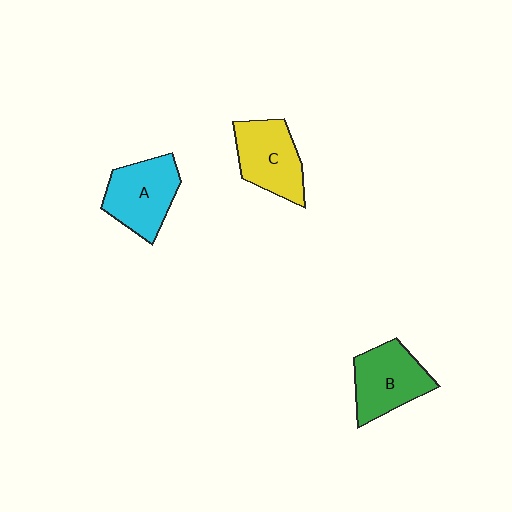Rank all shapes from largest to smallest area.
From largest to smallest: A (cyan), B (green), C (yellow).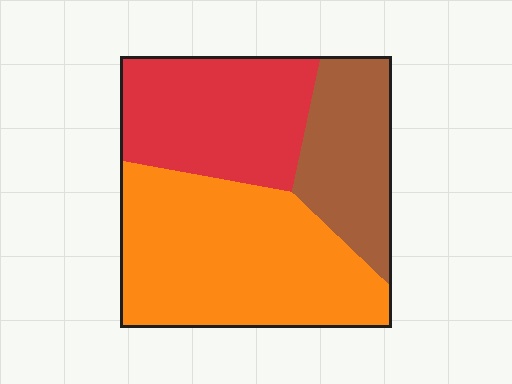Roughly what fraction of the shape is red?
Red covers 31% of the shape.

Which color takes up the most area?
Orange, at roughly 45%.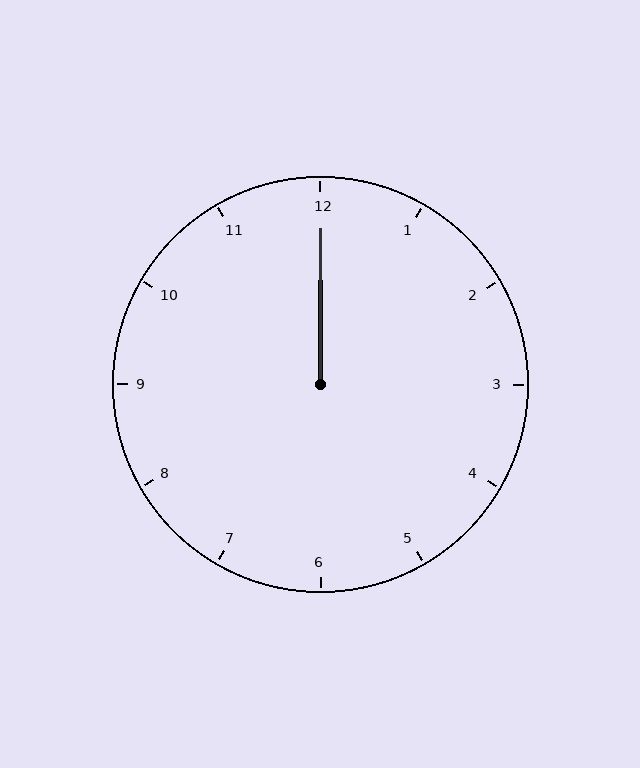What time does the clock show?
12:00.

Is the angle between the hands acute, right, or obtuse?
It is acute.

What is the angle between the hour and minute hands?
Approximately 0 degrees.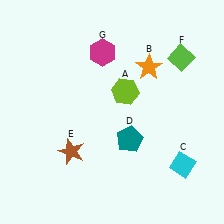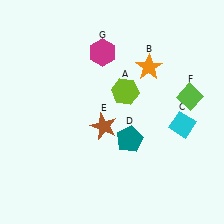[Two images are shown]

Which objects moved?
The objects that moved are: the cyan diamond (C), the brown star (E), the lime diamond (F).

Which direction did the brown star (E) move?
The brown star (E) moved right.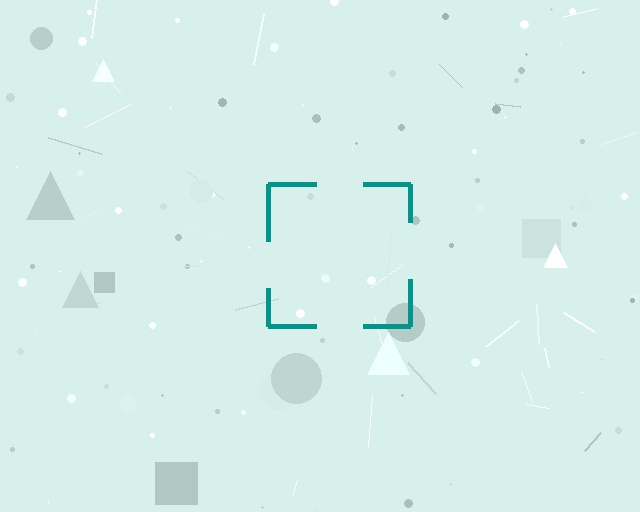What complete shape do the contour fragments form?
The contour fragments form a square.